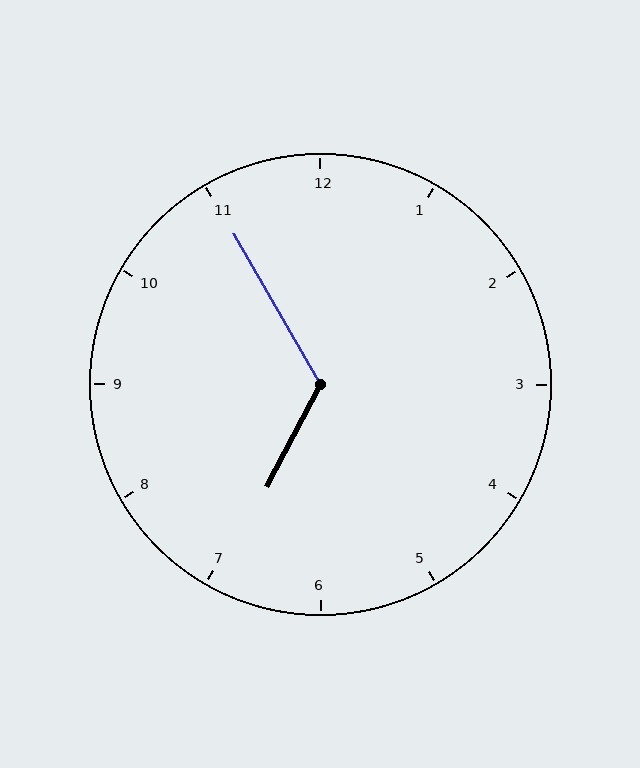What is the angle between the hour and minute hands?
Approximately 122 degrees.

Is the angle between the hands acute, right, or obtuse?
It is obtuse.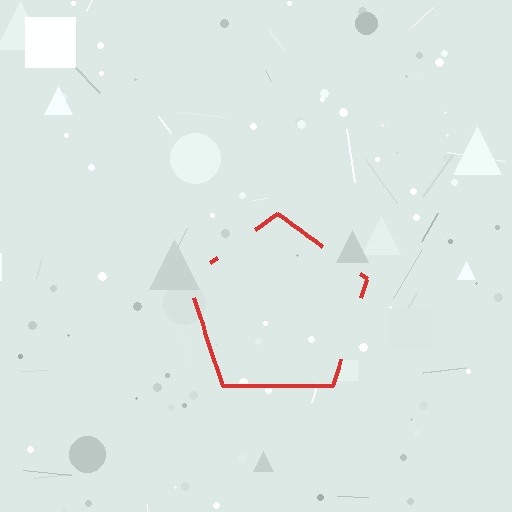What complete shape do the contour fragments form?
The contour fragments form a pentagon.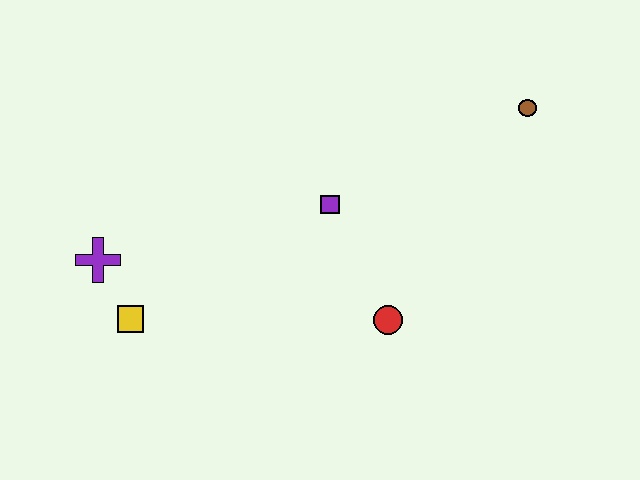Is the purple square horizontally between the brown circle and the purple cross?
Yes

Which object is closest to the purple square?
The red circle is closest to the purple square.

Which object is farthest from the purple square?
The purple cross is farthest from the purple square.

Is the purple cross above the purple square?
No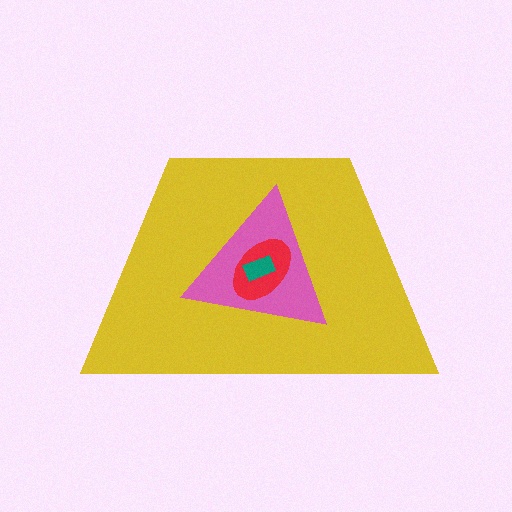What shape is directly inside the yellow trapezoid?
The pink triangle.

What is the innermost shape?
The teal rectangle.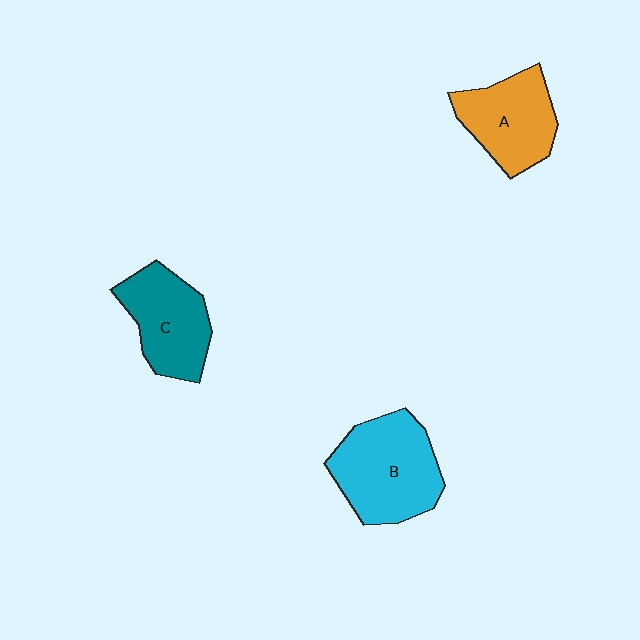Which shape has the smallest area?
Shape A (orange).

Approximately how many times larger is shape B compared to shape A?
Approximately 1.3 times.